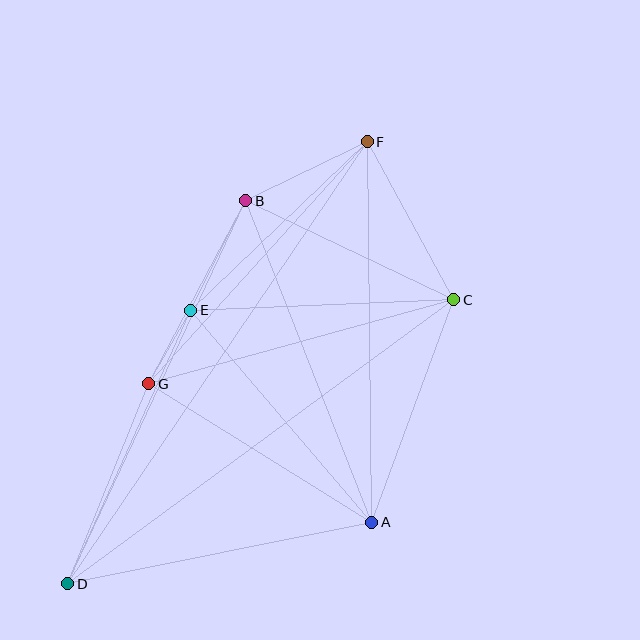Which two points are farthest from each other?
Points D and F are farthest from each other.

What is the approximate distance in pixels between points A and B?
The distance between A and B is approximately 345 pixels.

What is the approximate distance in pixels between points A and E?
The distance between A and E is approximately 279 pixels.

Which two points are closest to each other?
Points E and G are closest to each other.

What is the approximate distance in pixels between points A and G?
The distance between A and G is approximately 263 pixels.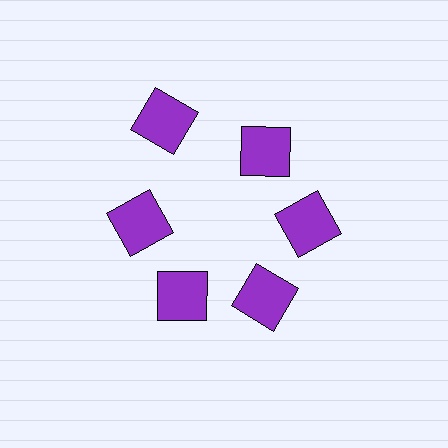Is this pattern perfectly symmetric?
No. The 6 purple squares are arranged in a ring, but one element near the 11 o'clock position is pushed outward from the center, breaking the 6-fold rotational symmetry.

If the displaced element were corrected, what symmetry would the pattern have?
It would have 6-fold rotational symmetry — the pattern would map onto itself every 60 degrees.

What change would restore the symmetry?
The symmetry would be restored by moving it inward, back onto the ring so that all 6 squares sit at equal angles and equal distance from the center.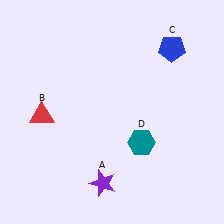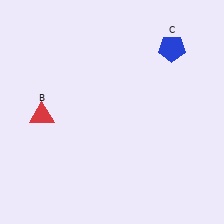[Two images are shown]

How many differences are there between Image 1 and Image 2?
There are 2 differences between the two images.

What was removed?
The purple star (A), the teal hexagon (D) were removed in Image 2.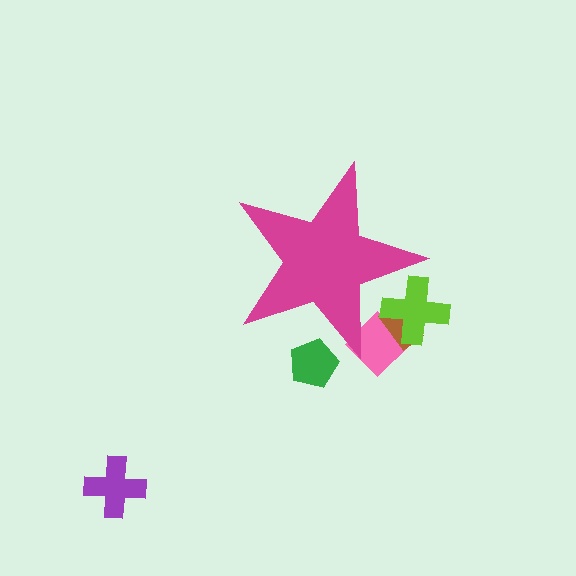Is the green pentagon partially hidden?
Yes, the green pentagon is partially hidden behind the magenta star.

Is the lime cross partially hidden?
Yes, the lime cross is partially hidden behind the magenta star.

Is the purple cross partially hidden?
No, the purple cross is fully visible.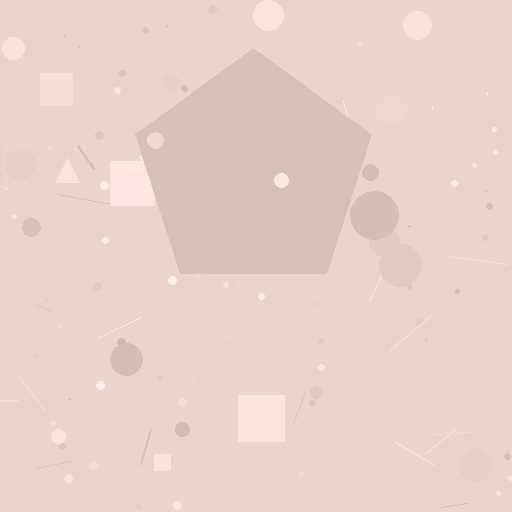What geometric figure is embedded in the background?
A pentagon is embedded in the background.